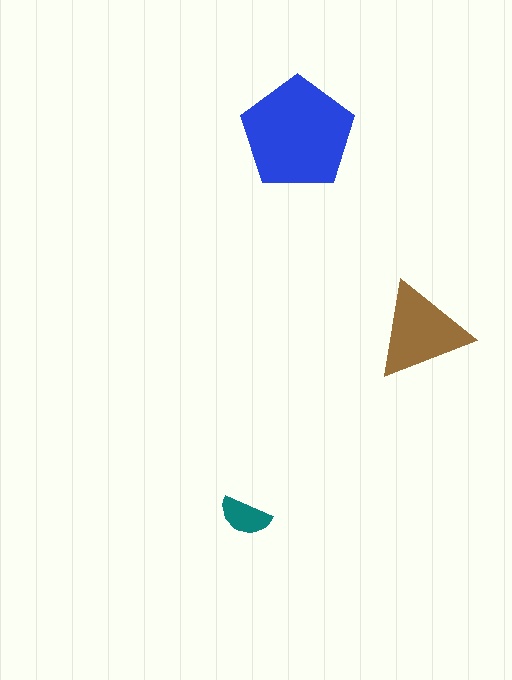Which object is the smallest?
The teal semicircle.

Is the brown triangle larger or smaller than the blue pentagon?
Smaller.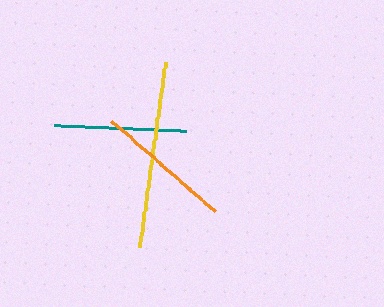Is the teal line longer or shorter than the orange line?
The orange line is longer than the teal line.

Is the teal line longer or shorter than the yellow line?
The yellow line is longer than the teal line.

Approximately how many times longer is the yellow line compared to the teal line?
The yellow line is approximately 1.4 times the length of the teal line.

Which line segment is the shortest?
The teal line is the shortest at approximately 133 pixels.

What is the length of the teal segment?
The teal segment is approximately 133 pixels long.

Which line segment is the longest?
The yellow line is the longest at approximately 187 pixels.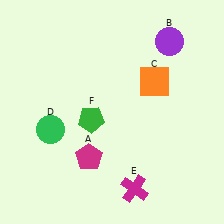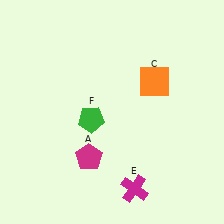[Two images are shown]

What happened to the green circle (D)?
The green circle (D) was removed in Image 2. It was in the bottom-left area of Image 1.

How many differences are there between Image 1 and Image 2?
There are 2 differences between the two images.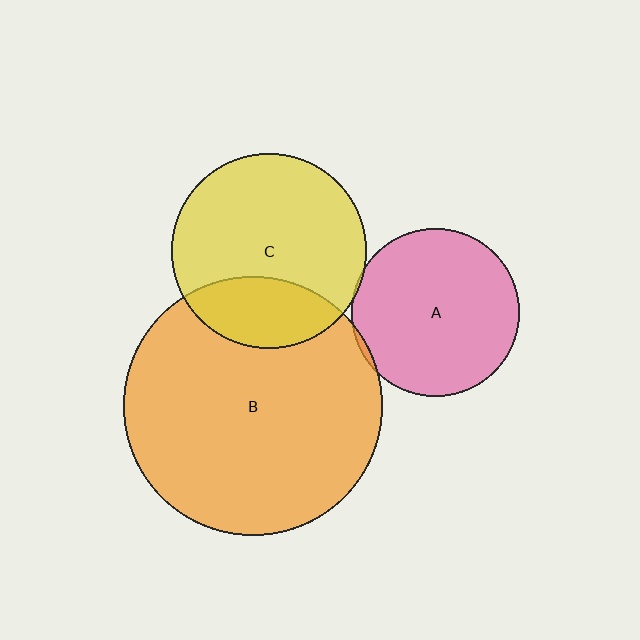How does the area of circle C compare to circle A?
Approximately 1.3 times.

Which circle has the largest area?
Circle B (orange).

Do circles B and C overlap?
Yes.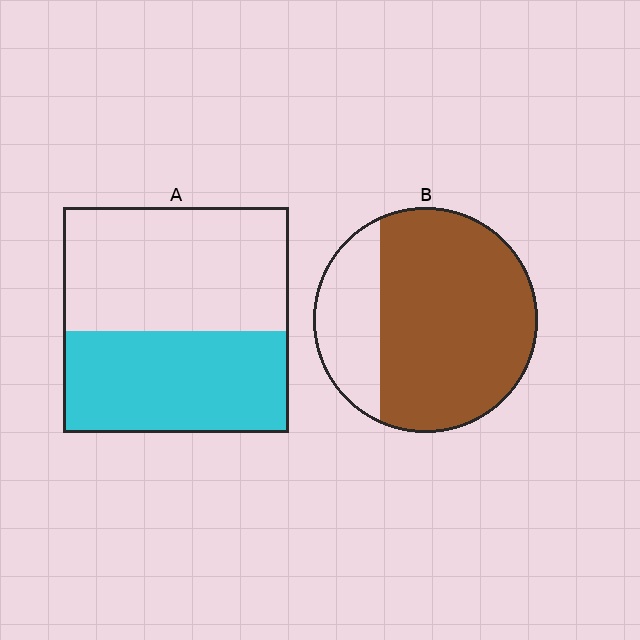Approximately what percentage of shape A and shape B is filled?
A is approximately 45% and B is approximately 75%.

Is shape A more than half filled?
No.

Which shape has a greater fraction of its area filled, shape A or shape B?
Shape B.